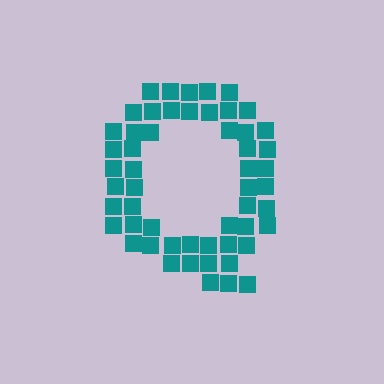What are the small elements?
The small elements are squares.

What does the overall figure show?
The overall figure shows the letter Q.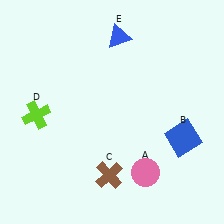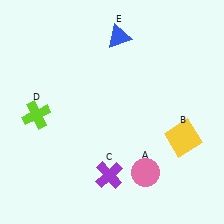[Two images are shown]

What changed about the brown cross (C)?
In Image 1, C is brown. In Image 2, it changed to purple.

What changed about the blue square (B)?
In Image 1, B is blue. In Image 2, it changed to yellow.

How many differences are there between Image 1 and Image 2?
There are 2 differences between the two images.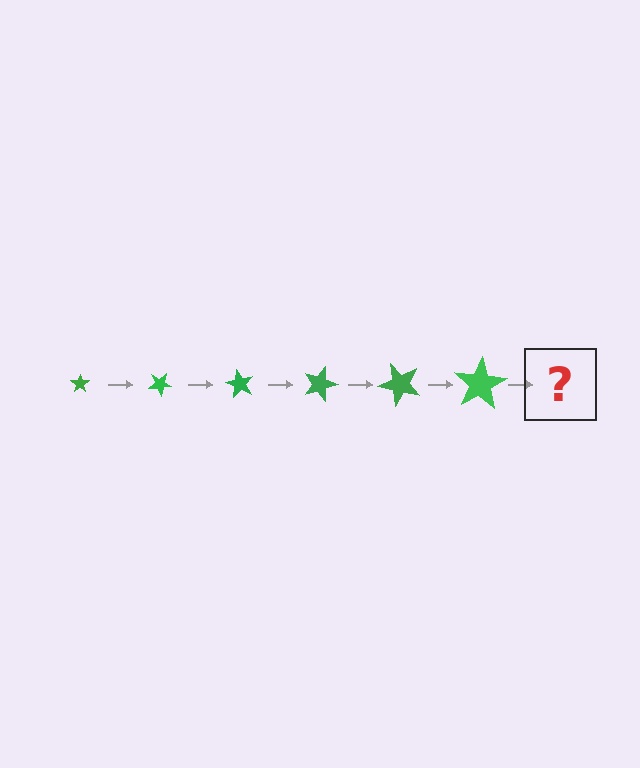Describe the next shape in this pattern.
It should be a star, larger than the previous one and rotated 180 degrees from the start.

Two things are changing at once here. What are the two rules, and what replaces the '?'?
The two rules are that the star grows larger each step and it rotates 30 degrees each step. The '?' should be a star, larger than the previous one and rotated 180 degrees from the start.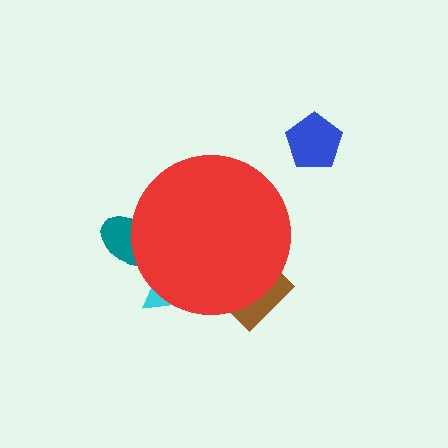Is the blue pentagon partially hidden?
No, the blue pentagon is fully visible.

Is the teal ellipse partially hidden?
Yes, the teal ellipse is partially hidden behind the red circle.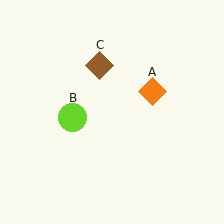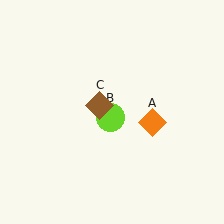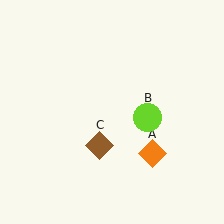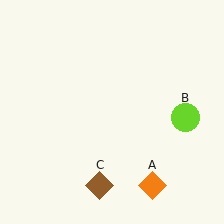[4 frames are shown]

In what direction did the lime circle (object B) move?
The lime circle (object B) moved right.